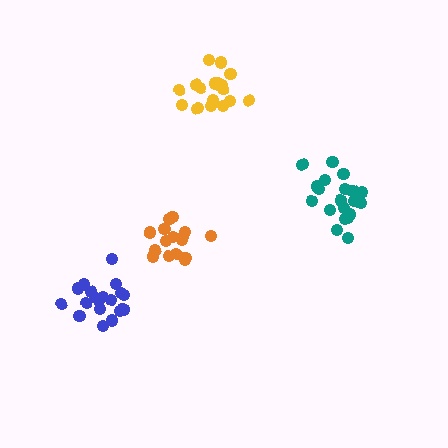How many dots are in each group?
Group 1: 20 dots, Group 2: 17 dots, Group 3: 20 dots, Group 4: 16 dots (73 total).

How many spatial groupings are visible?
There are 4 spatial groupings.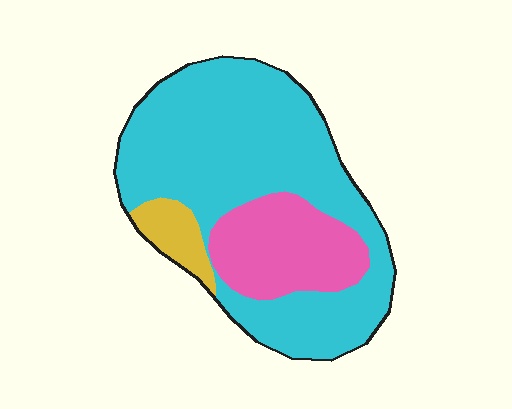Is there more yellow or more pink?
Pink.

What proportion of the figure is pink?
Pink covers 22% of the figure.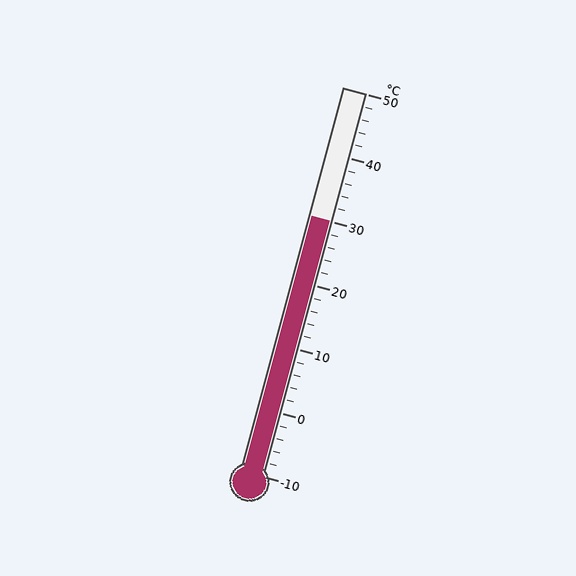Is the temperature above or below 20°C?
The temperature is above 20°C.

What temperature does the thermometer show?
The thermometer shows approximately 30°C.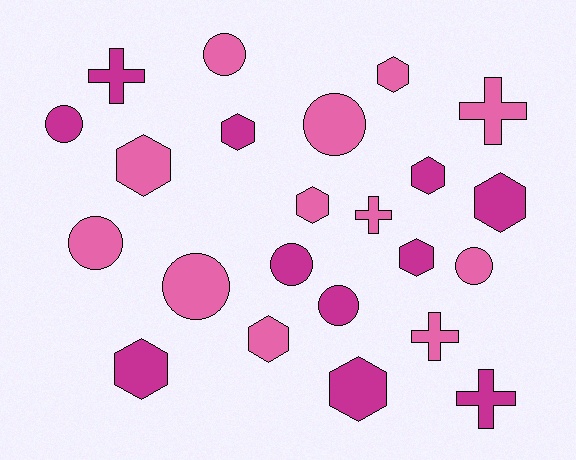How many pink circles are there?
There are 5 pink circles.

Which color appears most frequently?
Pink, with 12 objects.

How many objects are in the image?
There are 23 objects.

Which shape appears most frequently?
Hexagon, with 10 objects.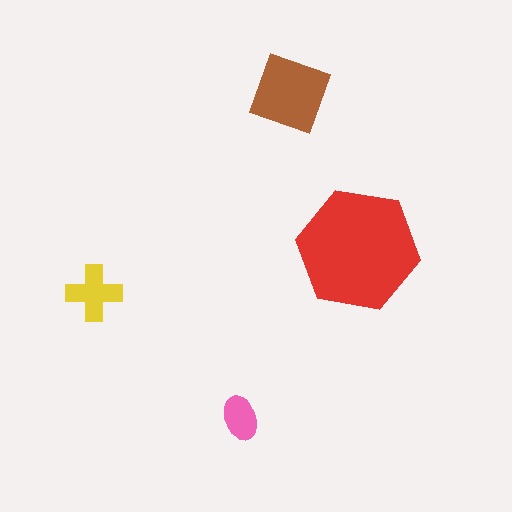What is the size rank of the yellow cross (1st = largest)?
3rd.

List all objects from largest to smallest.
The red hexagon, the brown diamond, the yellow cross, the pink ellipse.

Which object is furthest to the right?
The red hexagon is rightmost.